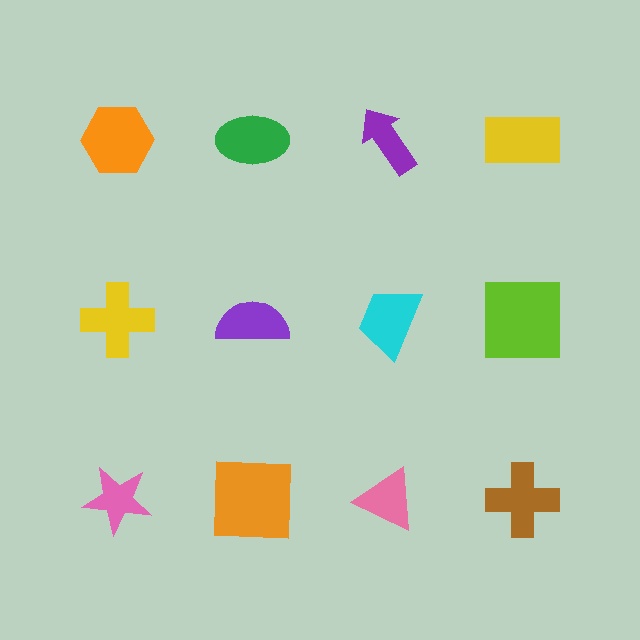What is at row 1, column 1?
An orange hexagon.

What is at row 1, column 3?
A purple arrow.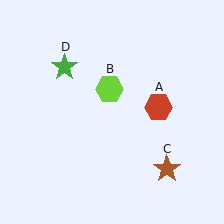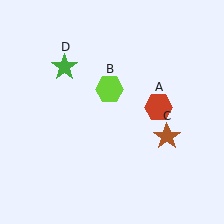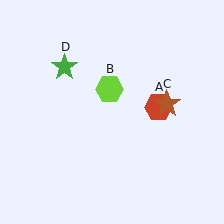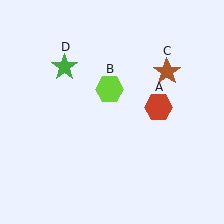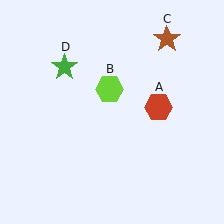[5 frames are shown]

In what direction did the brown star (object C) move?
The brown star (object C) moved up.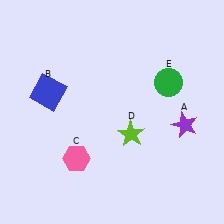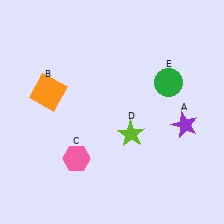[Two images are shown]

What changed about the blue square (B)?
In Image 1, B is blue. In Image 2, it changed to orange.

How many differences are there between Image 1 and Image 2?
There is 1 difference between the two images.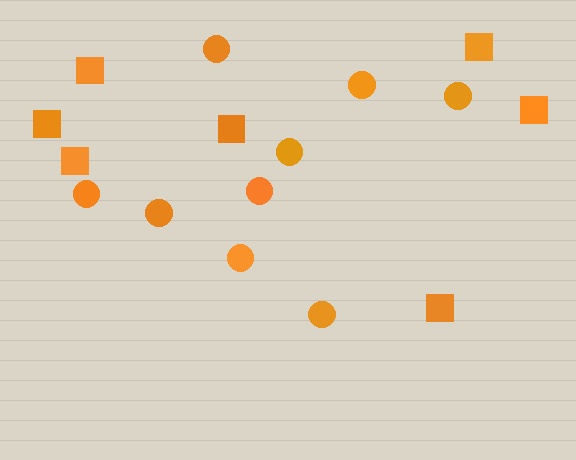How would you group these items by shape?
There are 2 groups: one group of circles (9) and one group of squares (7).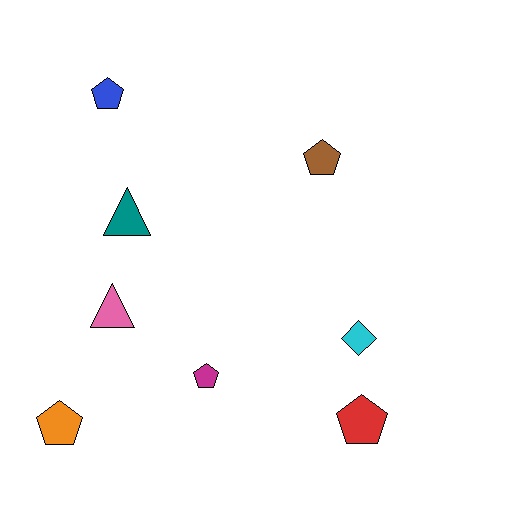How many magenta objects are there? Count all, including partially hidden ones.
There is 1 magenta object.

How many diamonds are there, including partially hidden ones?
There is 1 diamond.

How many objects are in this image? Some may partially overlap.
There are 8 objects.